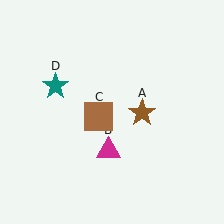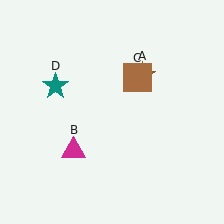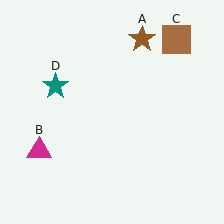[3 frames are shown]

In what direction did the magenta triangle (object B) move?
The magenta triangle (object B) moved left.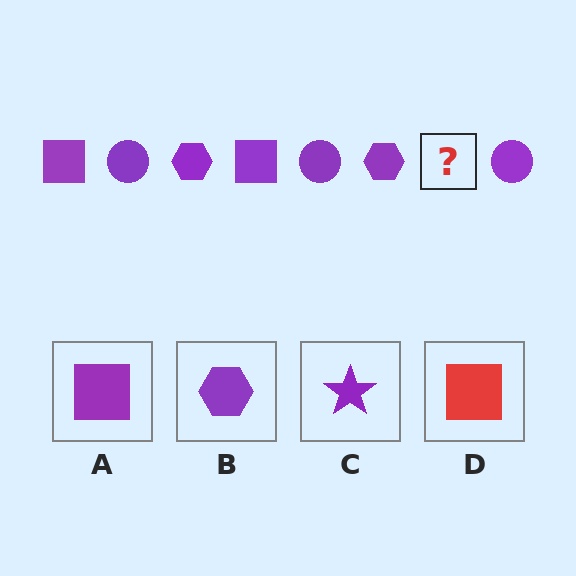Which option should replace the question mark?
Option A.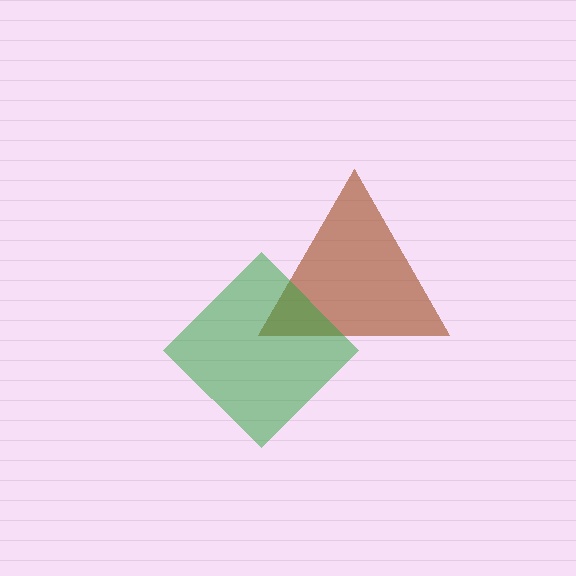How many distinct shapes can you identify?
There are 2 distinct shapes: a brown triangle, a green diamond.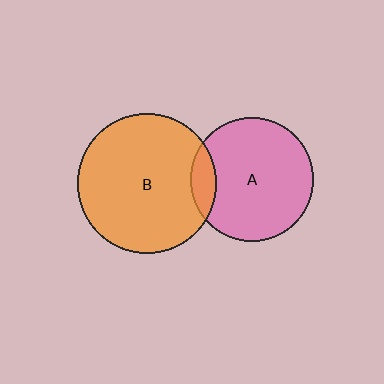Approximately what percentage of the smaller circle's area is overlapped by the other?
Approximately 10%.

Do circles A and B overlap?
Yes.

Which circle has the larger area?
Circle B (orange).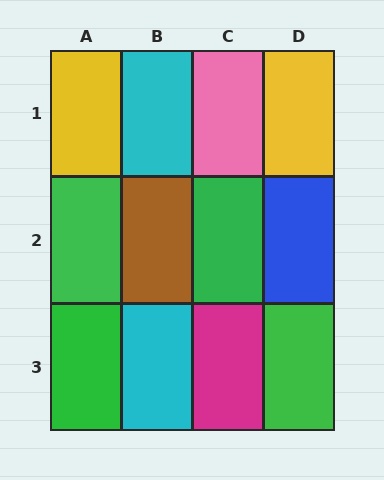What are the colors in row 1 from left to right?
Yellow, cyan, pink, yellow.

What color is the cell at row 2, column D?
Blue.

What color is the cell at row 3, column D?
Green.